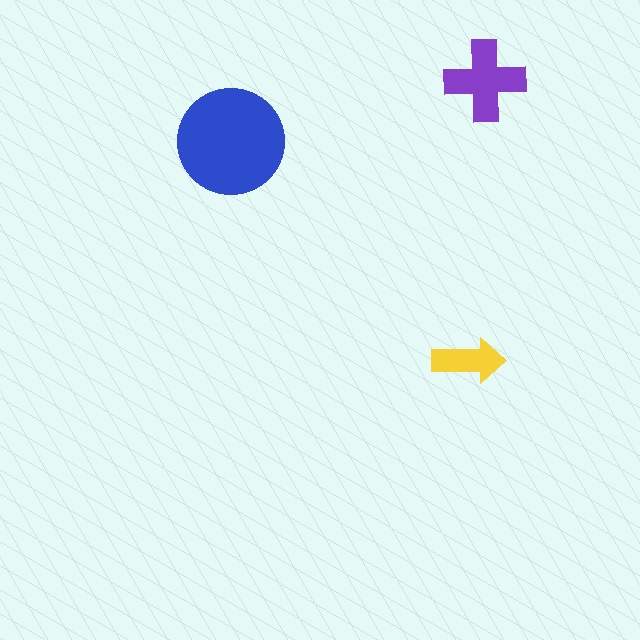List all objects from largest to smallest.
The blue circle, the purple cross, the yellow arrow.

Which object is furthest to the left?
The blue circle is leftmost.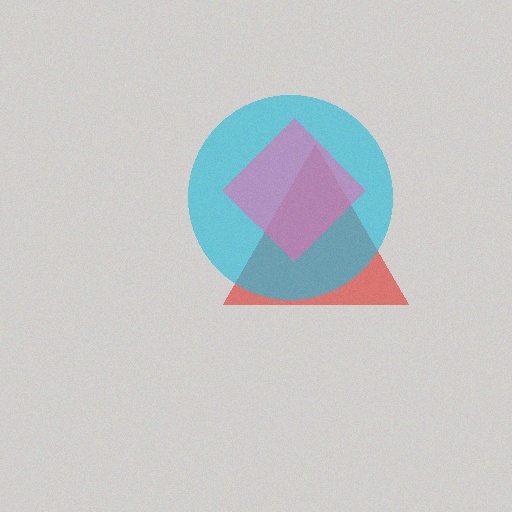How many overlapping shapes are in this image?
There are 3 overlapping shapes in the image.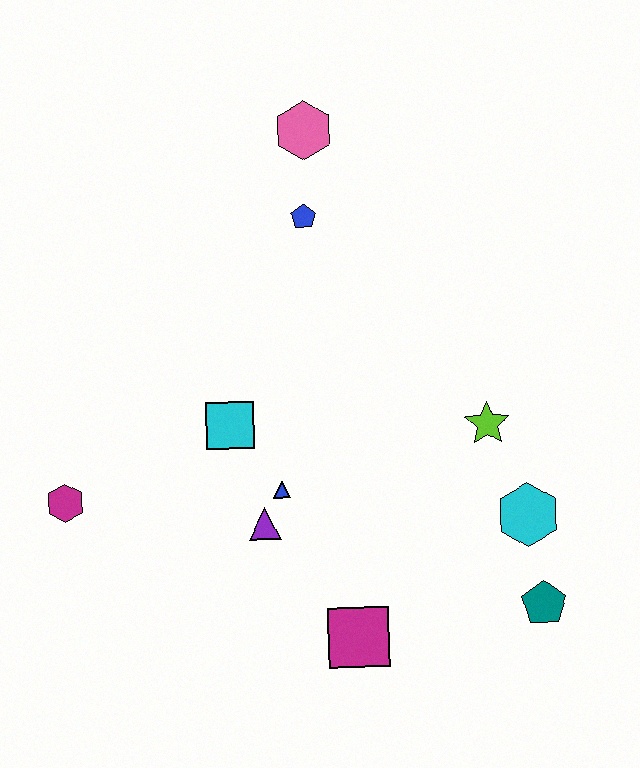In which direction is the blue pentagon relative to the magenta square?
The blue pentagon is above the magenta square.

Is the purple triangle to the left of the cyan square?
No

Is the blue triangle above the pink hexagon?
No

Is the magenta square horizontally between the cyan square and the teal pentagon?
Yes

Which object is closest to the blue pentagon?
The pink hexagon is closest to the blue pentagon.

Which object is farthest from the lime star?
The magenta hexagon is farthest from the lime star.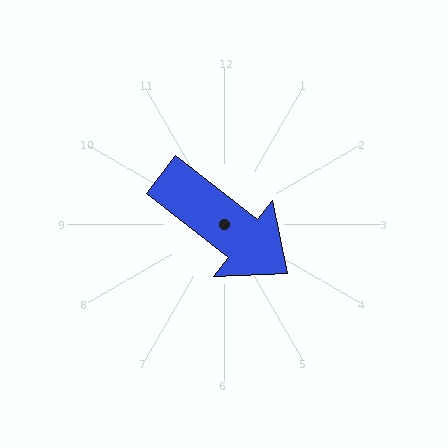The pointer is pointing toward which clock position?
Roughly 4 o'clock.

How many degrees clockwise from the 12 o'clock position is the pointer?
Approximately 128 degrees.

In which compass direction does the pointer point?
Southeast.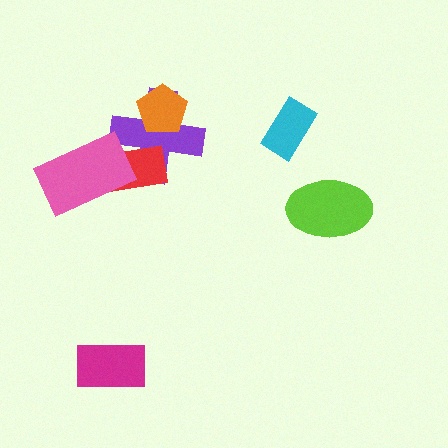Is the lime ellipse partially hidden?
No, no other shape covers it.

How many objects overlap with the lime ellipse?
0 objects overlap with the lime ellipse.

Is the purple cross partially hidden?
Yes, it is partially covered by another shape.